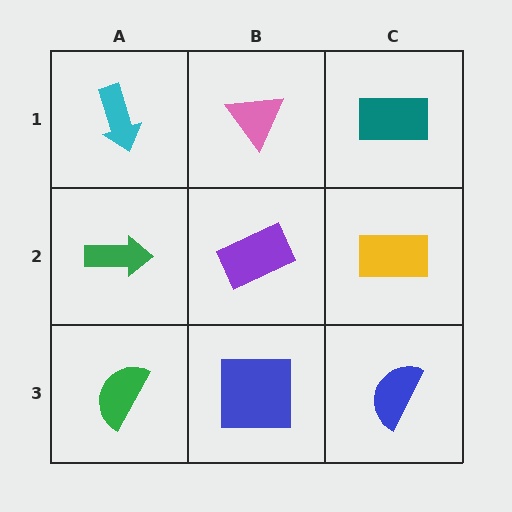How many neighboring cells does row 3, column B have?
3.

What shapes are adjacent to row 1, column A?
A green arrow (row 2, column A), a pink triangle (row 1, column B).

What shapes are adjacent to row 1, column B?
A purple rectangle (row 2, column B), a cyan arrow (row 1, column A), a teal rectangle (row 1, column C).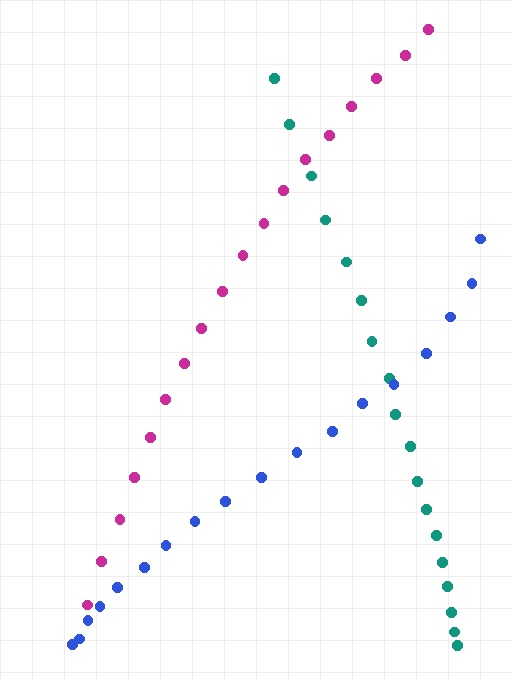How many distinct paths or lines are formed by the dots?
There are 3 distinct paths.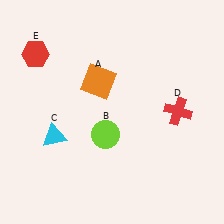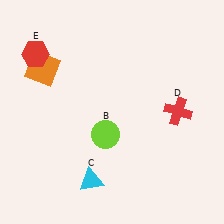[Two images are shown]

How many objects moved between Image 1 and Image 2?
2 objects moved between the two images.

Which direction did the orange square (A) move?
The orange square (A) moved left.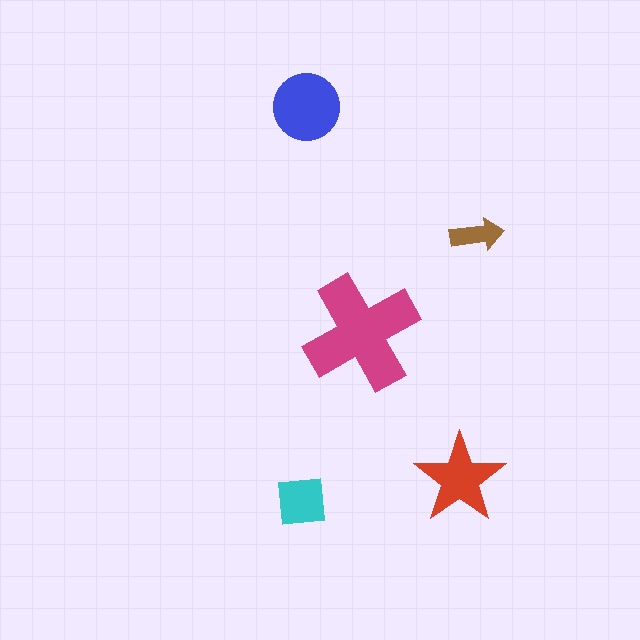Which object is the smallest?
The brown arrow.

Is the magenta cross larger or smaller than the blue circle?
Larger.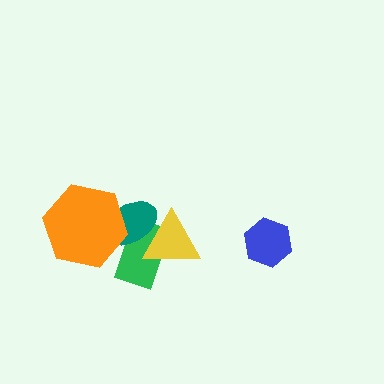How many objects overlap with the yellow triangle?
2 objects overlap with the yellow triangle.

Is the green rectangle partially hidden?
Yes, it is partially covered by another shape.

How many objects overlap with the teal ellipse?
3 objects overlap with the teal ellipse.